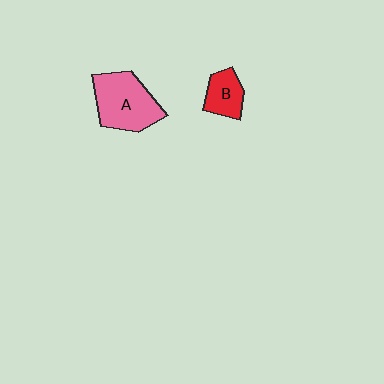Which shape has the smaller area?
Shape B (red).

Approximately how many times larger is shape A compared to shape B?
Approximately 2.1 times.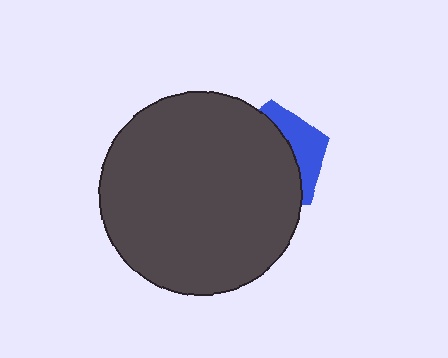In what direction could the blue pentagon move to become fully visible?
The blue pentagon could move right. That would shift it out from behind the dark gray circle entirely.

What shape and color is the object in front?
The object in front is a dark gray circle.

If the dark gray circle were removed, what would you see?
You would see the complete blue pentagon.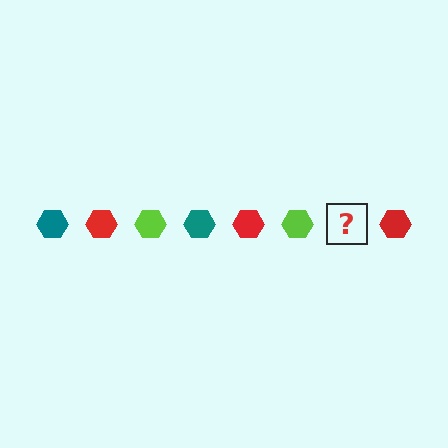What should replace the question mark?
The question mark should be replaced with a teal hexagon.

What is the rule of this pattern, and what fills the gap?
The rule is that the pattern cycles through teal, red, lime hexagons. The gap should be filled with a teal hexagon.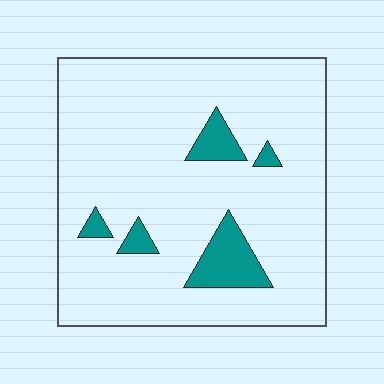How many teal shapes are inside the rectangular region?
5.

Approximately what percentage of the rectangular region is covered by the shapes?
Approximately 10%.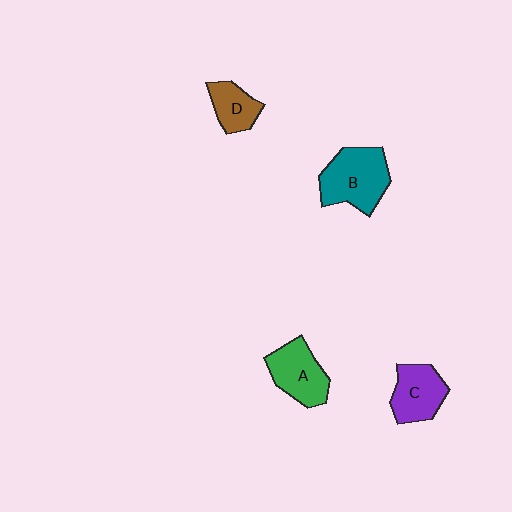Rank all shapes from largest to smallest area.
From largest to smallest: B (teal), A (green), C (purple), D (brown).